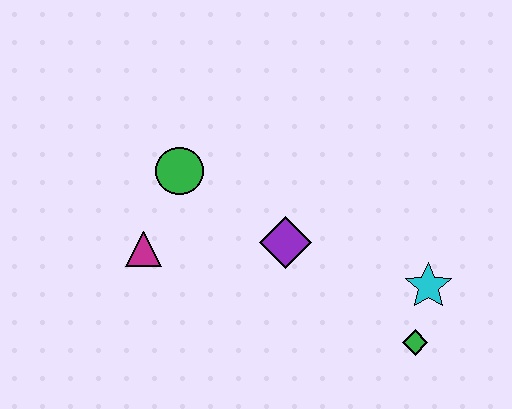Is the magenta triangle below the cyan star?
No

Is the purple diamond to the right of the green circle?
Yes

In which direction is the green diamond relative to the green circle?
The green diamond is to the right of the green circle.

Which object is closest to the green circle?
The magenta triangle is closest to the green circle.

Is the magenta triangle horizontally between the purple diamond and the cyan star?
No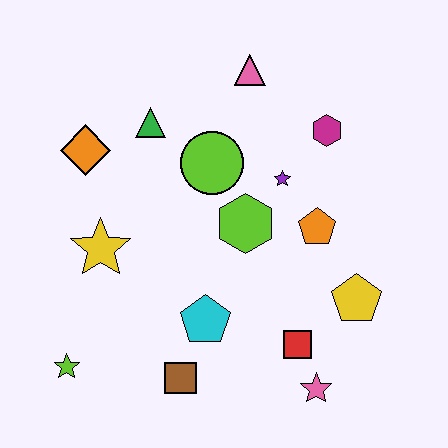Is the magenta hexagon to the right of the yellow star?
Yes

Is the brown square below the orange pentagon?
Yes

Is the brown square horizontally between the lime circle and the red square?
No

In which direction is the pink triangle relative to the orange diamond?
The pink triangle is to the right of the orange diamond.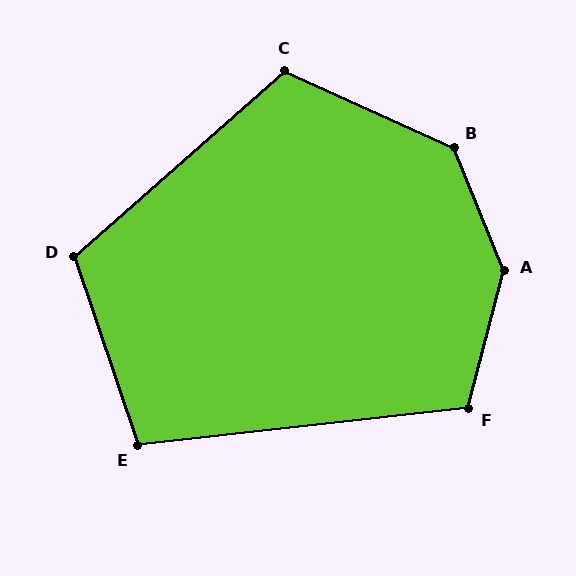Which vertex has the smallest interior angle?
E, at approximately 103 degrees.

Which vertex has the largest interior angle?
A, at approximately 143 degrees.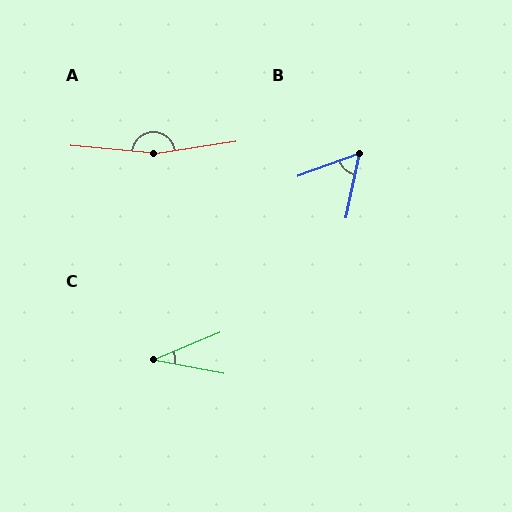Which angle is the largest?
A, at approximately 166 degrees.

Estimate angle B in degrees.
Approximately 58 degrees.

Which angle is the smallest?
C, at approximately 33 degrees.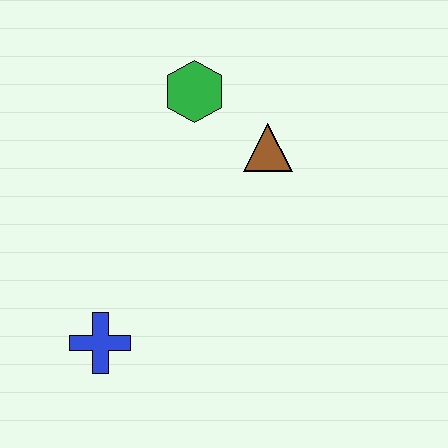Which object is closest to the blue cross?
The brown triangle is closest to the blue cross.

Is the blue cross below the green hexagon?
Yes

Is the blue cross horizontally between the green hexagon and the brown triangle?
No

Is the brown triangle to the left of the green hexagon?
No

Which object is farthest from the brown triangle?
The blue cross is farthest from the brown triangle.